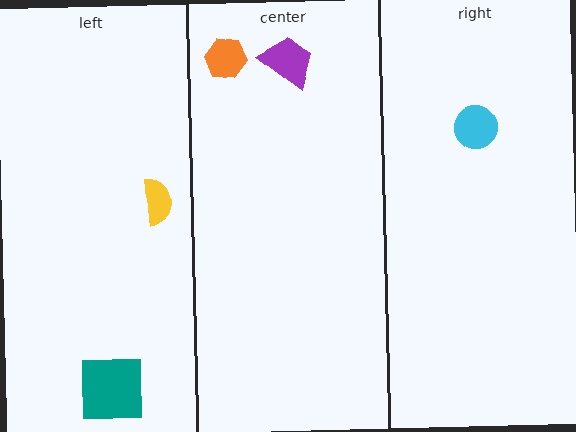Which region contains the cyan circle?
The right region.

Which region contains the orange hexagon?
The center region.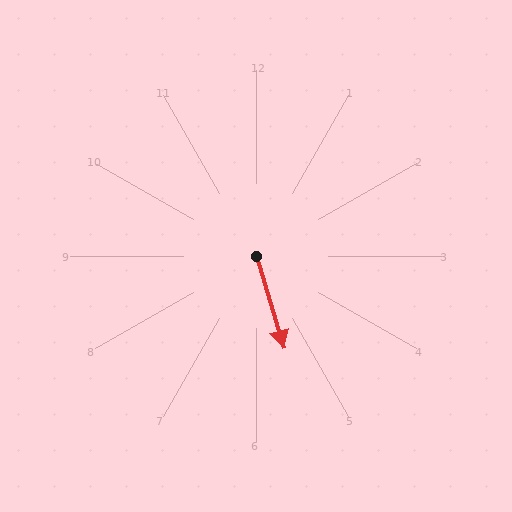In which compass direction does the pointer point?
South.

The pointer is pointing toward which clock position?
Roughly 5 o'clock.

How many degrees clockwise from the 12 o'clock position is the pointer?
Approximately 163 degrees.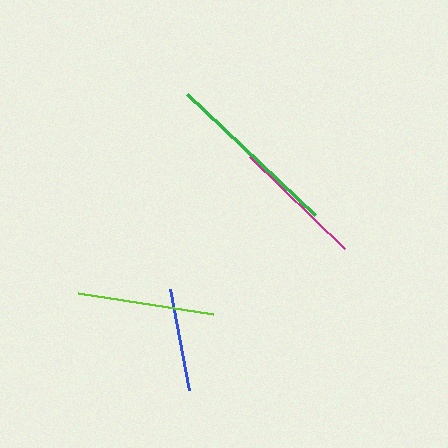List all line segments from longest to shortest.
From longest to shortest: green, lime, magenta, blue.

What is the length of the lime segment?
The lime segment is approximately 137 pixels long.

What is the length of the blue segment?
The blue segment is approximately 103 pixels long.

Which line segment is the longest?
The green line is the longest at approximately 176 pixels.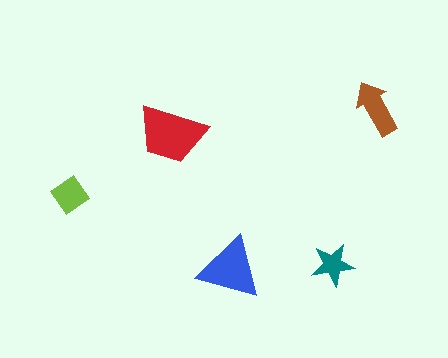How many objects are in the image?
There are 5 objects in the image.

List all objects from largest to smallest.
The red trapezoid, the blue triangle, the brown arrow, the lime diamond, the teal star.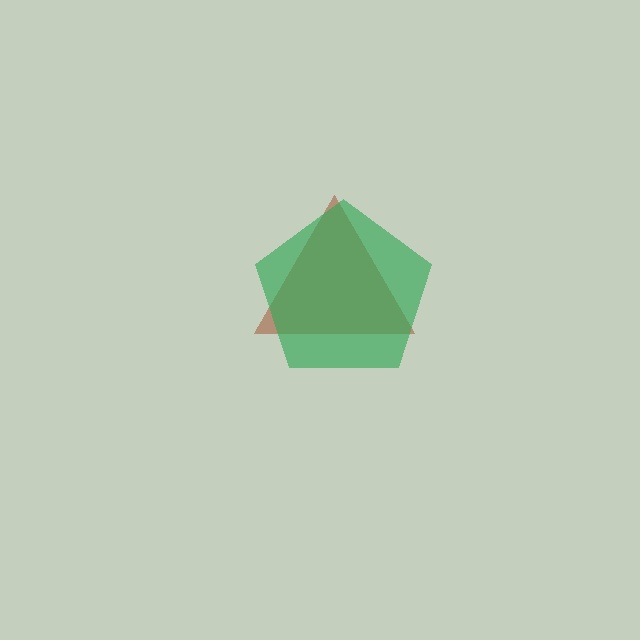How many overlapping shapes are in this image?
There are 2 overlapping shapes in the image.